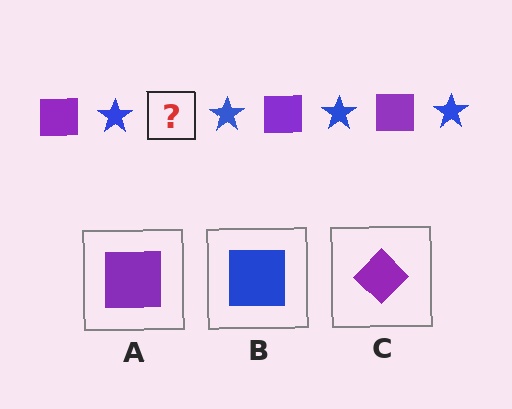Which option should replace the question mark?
Option A.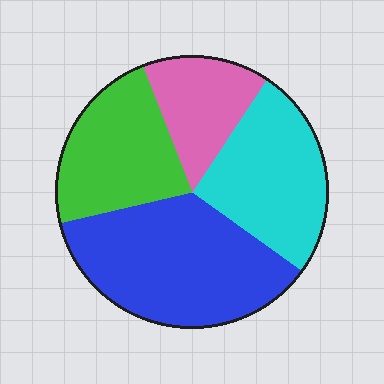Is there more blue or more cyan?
Blue.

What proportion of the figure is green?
Green takes up about one quarter (1/4) of the figure.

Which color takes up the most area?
Blue, at roughly 35%.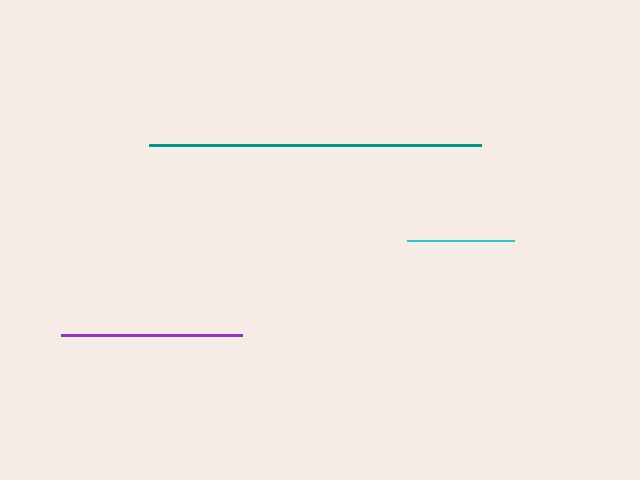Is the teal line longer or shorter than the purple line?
The teal line is longer than the purple line.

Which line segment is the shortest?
The cyan line is the shortest at approximately 107 pixels.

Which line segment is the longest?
The teal line is the longest at approximately 332 pixels.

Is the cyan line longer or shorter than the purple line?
The purple line is longer than the cyan line.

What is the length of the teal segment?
The teal segment is approximately 332 pixels long.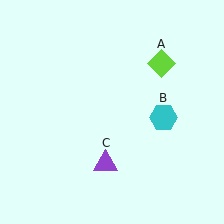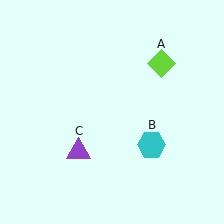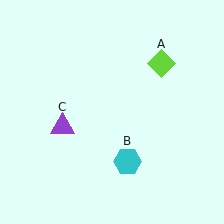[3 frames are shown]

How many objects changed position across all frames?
2 objects changed position: cyan hexagon (object B), purple triangle (object C).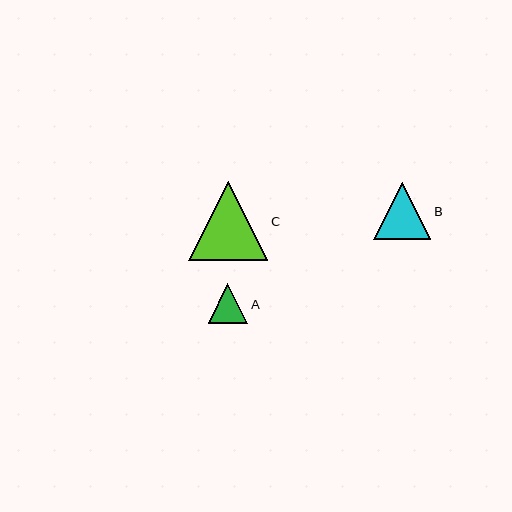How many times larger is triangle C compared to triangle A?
Triangle C is approximately 2.0 times the size of triangle A.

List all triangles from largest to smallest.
From largest to smallest: C, B, A.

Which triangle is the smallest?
Triangle A is the smallest with a size of approximately 39 pixels.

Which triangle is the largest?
Triangle C is the largest with a size of approximately 79 pixels.